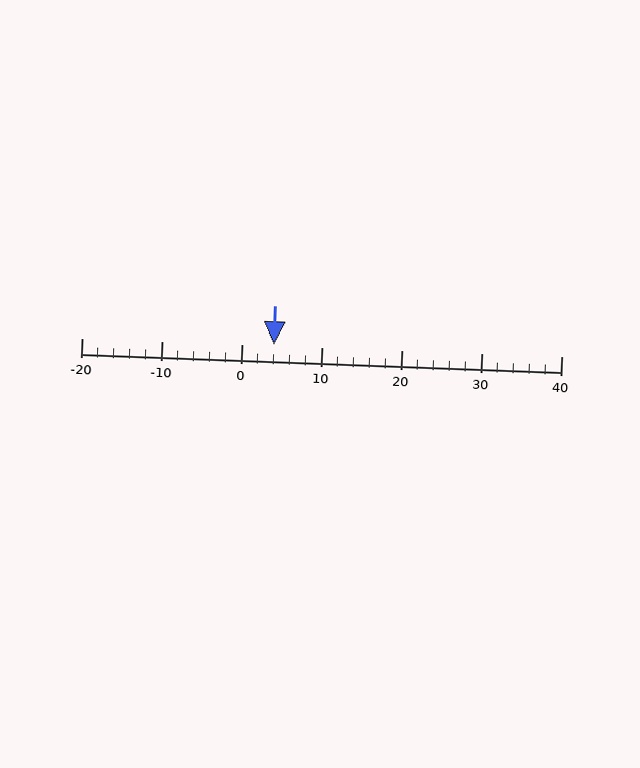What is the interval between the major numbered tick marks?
The major tick marks are spaced 10 units apart.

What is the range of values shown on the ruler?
The ruler shows values from -20 to 40.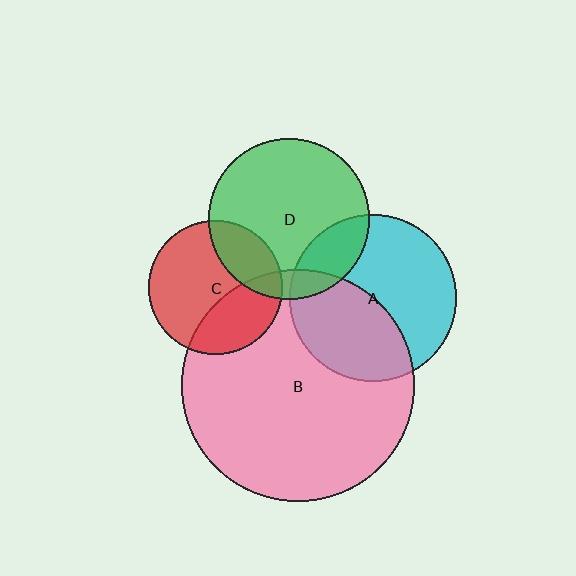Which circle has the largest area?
Circle B (pink).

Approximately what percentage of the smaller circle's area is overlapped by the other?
Approximately 25%.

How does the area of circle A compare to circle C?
Approximately 1.6 times.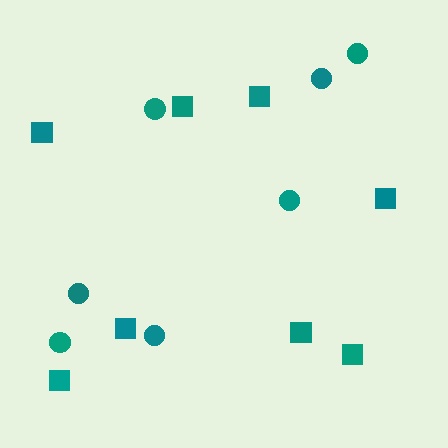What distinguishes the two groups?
There are 2 groups: one group of squares (8) and one group of circles (7).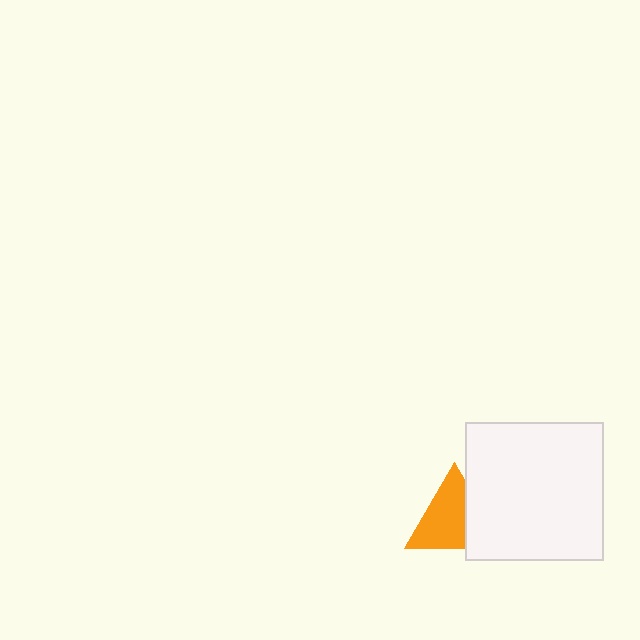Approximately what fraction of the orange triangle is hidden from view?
Roughly 31% of the orange triangle is hidden behind the white square.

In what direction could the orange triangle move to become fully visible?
The orange triangle could move left. That would shift it out from behind the white square entirely.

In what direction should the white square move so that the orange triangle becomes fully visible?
The white square should move right. That is the shortest direction to clear the overlap and leave the orange triangle fully visible.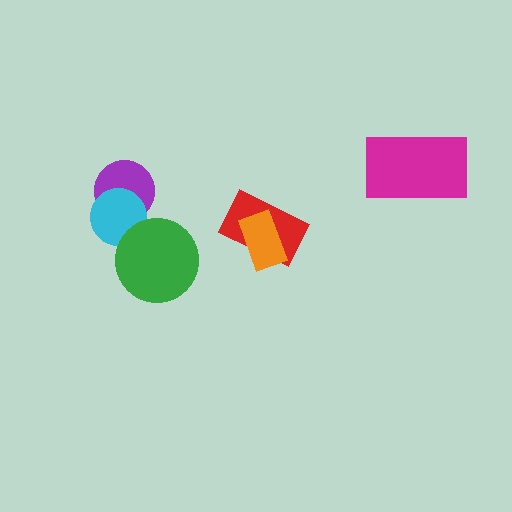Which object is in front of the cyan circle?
The green circle is in front of the cyan circle.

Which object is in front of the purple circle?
The cyan circle is in front of the purple circle.